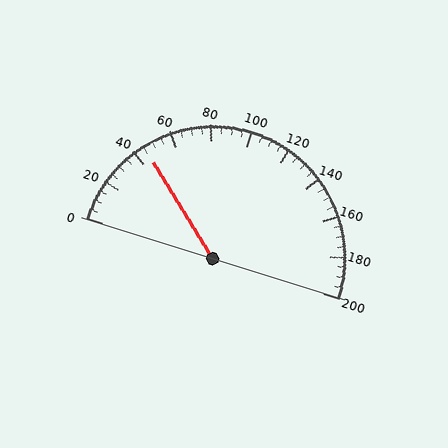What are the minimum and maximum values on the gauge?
The gauge ranges from 0 to 200.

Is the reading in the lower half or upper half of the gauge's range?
The reading is in the lower half of the range (0 to 200).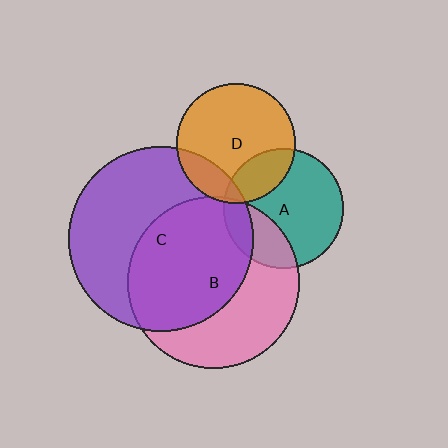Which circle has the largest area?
Circle C (purple).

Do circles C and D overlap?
Yes.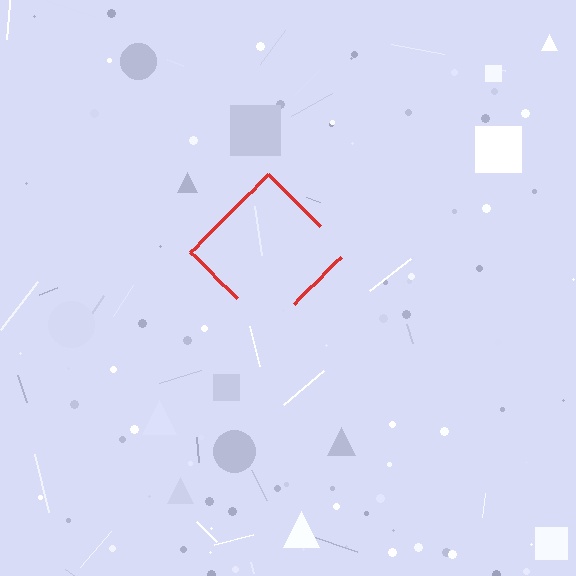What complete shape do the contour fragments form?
The contour fragments form a diamond.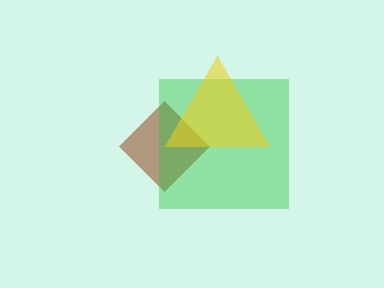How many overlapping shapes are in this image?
There are 3 overlapping shapes in the image.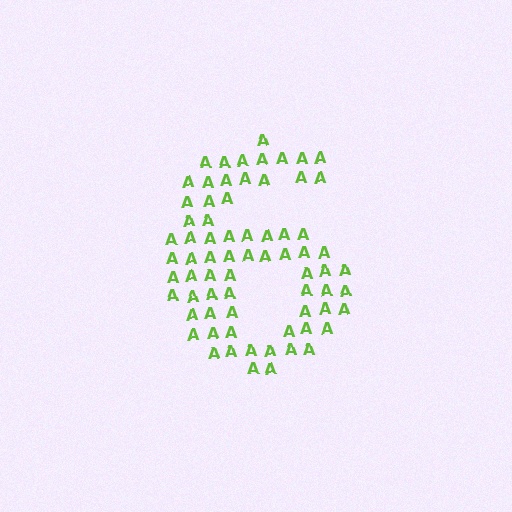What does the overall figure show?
The overall figure shows the digit 6.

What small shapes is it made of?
It is made of small letter A's.